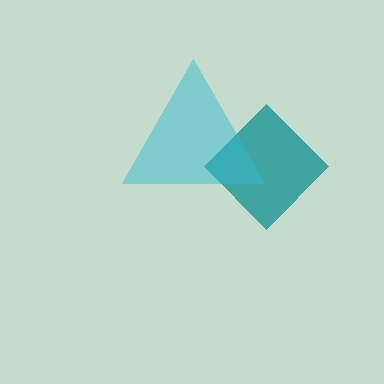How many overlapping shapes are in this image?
There are 2 overlapping shapes in the image.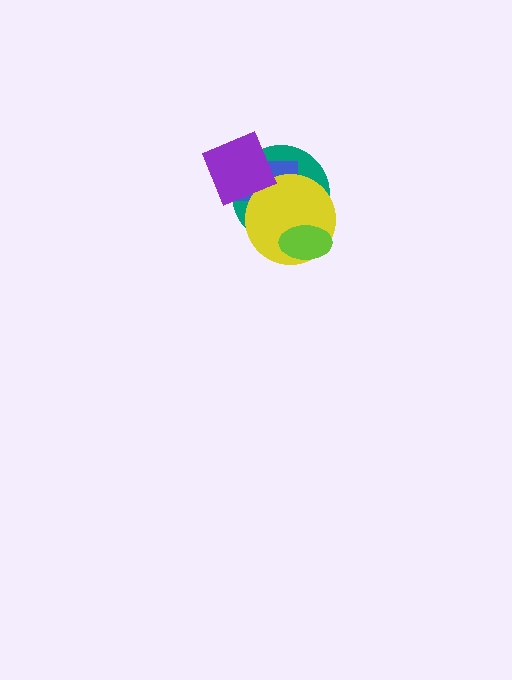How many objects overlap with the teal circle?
4 objects overlap with the teal circle.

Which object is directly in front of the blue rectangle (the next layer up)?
The yellow circle is directly in front of the blue rectangle.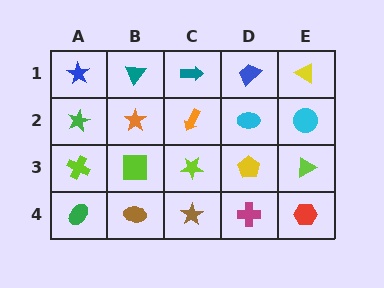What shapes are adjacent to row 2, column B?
A teal triangle (row 1, column B), a lime square (row 3, column B), a green star (row 2, column A), an orange arrow (row 2, column C).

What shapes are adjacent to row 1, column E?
A cyan circle (row 2, column E), a blue trapezoid (row 1, column D).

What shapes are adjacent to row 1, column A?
A green star (row 2, column A), a teal triangle (row 1, column B).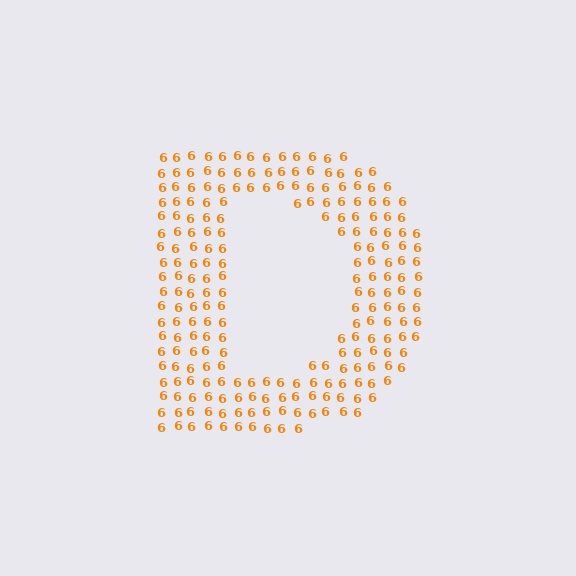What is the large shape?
The large shape is the letter D.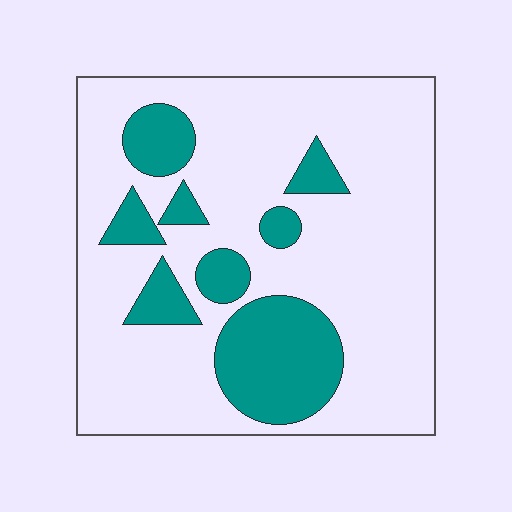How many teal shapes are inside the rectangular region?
8.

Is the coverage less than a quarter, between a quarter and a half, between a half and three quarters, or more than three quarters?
Less than a quarter.